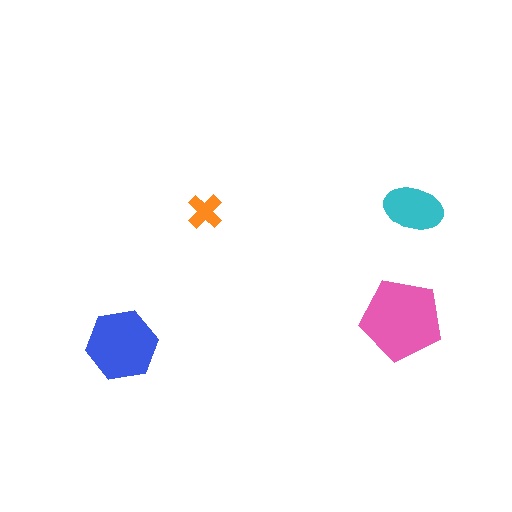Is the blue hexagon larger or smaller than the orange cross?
Larger.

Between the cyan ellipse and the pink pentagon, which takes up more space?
The pink pentagon.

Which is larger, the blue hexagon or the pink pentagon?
The pink pentagon.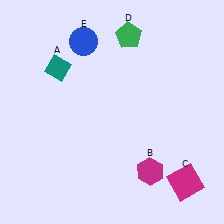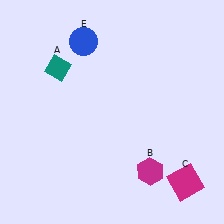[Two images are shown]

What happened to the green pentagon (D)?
The green pentagon (D) was removed in Image 2. It was in the top-right area of Image 1.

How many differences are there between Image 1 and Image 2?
There is 1 difference between the two images.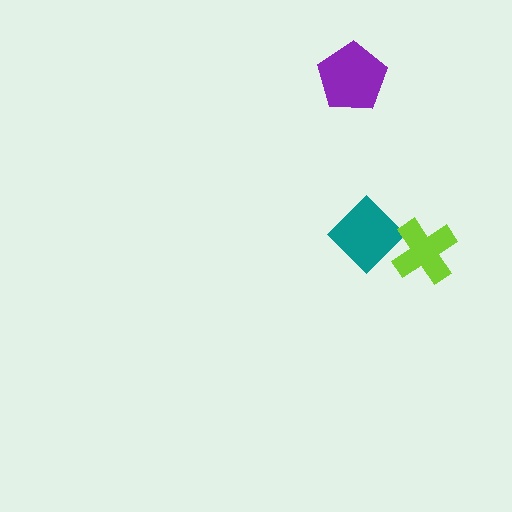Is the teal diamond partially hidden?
Yes, it is partially covered by another shape.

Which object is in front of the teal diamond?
The lime cross is in front of the teal diamond.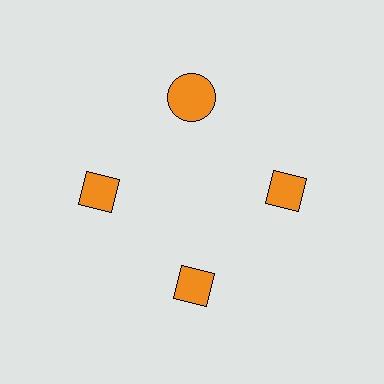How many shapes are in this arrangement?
There are 4 shapes arranged in a ring pattern.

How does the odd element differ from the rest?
It has a different shape: circle instead of diamond.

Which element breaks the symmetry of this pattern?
The orange circle at roughly the 12 o'clock position breaks the symmetry. All other shapes are orange diamonds.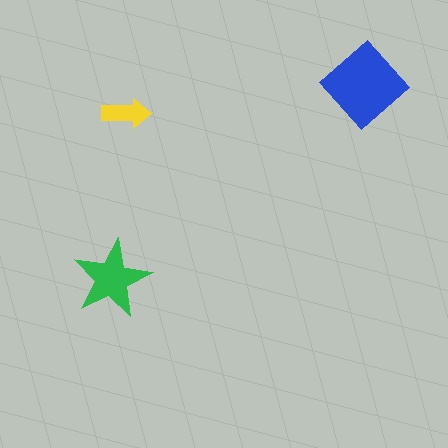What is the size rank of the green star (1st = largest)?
2nd.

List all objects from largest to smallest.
The blue diamond, the green star, the yellow arrow.